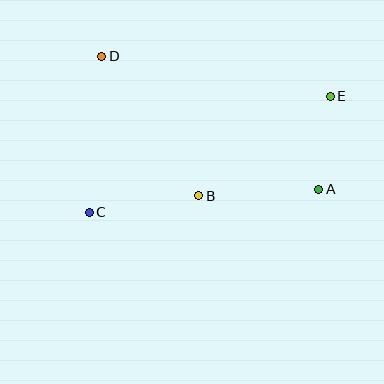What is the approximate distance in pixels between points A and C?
The distance between A and C is approximately 231 pixels.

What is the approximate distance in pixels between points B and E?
The distance between B and E is approximately 165 pixels.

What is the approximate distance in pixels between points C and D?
The distance between C and D is approximately 156 pixels.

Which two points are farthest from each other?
Points C and E are farthest from each other.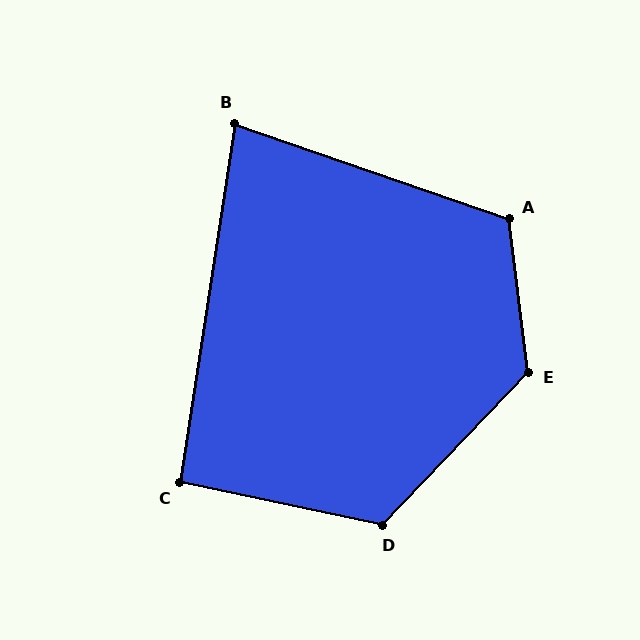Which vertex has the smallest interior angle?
B, at approximately 80 degrees.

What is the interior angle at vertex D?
Approximately 122 degrees (obtuse).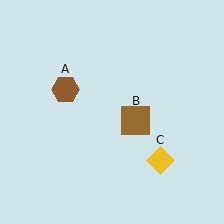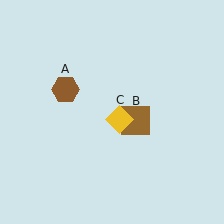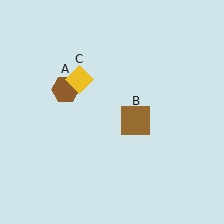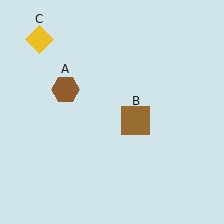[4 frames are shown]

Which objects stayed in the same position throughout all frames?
Brown hexagon (object A) and brown square (object B) remained stationary.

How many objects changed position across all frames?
1 object changed position: yellow diamond (object C).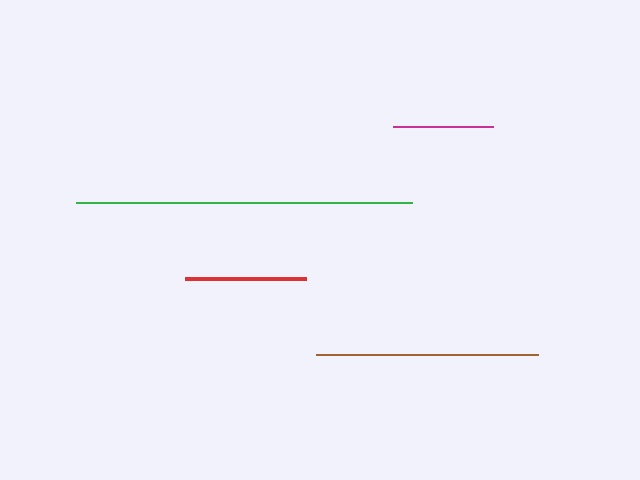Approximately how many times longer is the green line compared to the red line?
The green line is approximately 2.8 times the length of the red line.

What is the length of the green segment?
The green segment is approximately 336 pixels long.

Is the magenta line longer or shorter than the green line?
The green line is longer than the magenta line.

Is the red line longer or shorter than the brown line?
The brown line is longer than the red line.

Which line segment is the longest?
The green line is the longest at approximately 336 pixels.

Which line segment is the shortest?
The magenta line is the shortest at approximately 100 pixels.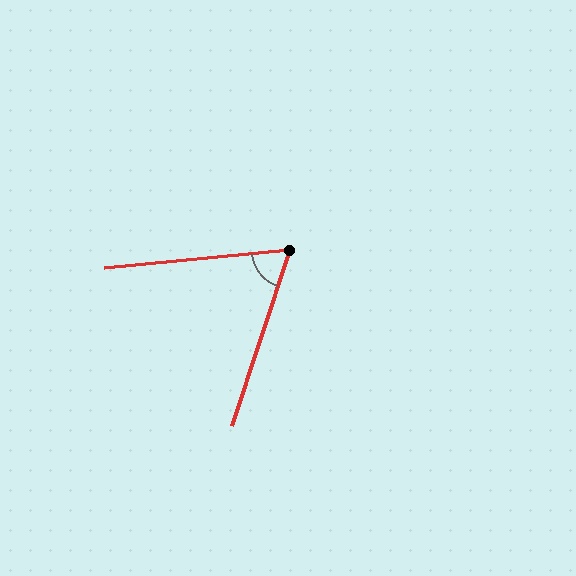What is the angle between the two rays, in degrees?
Approximately 67 degrees.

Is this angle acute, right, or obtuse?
It is acute.